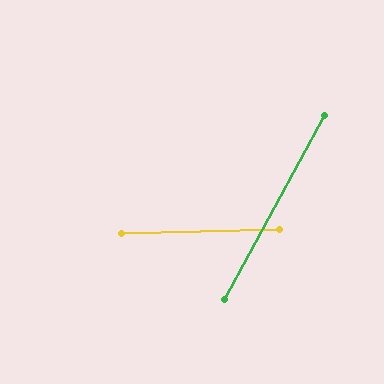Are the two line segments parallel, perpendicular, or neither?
Neither parallel nor perpendicular — they differ by about 60°.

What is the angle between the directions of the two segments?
Approximately 60 degrees.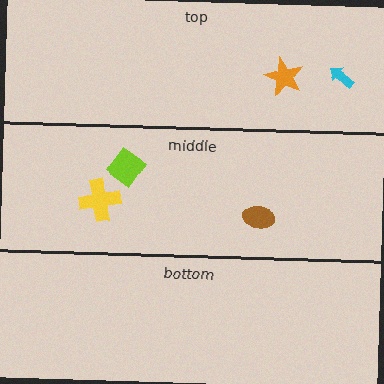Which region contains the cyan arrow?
The top region.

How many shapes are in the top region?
2.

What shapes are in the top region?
The cyan arrow, the orange star.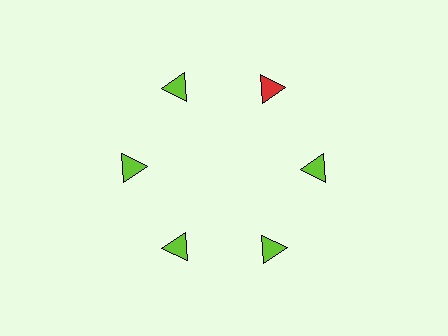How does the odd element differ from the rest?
It has a different color: red instead of lime.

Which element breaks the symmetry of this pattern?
The red triangle at roughly the 1 o'clock position breaks the symmetry. All other shapes are lime triangles.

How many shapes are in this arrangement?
There are 6 shapes arranged in a ring pattern.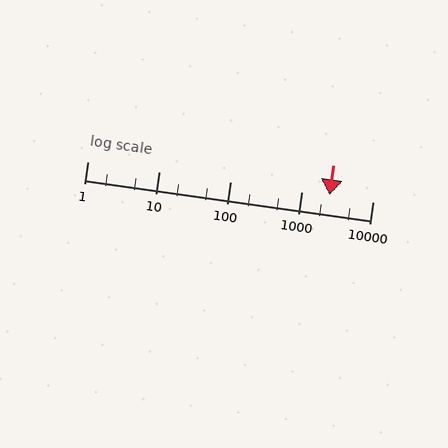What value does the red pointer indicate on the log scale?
The pointer indicates approximately 2500.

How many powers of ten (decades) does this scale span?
The scale spans 4 decades, from 1 to 10000.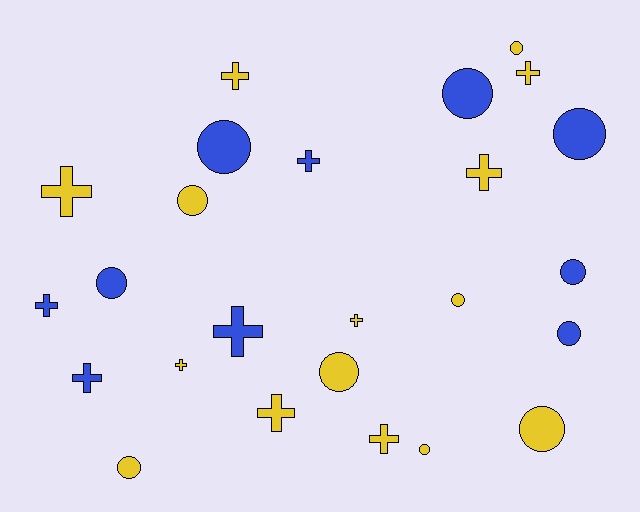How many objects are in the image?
There are 25 objects.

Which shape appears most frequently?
Circle, with 13 objects.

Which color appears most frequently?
Yellow, with 15 objects.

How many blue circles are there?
There are 6 blue circles.